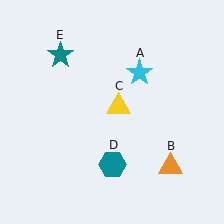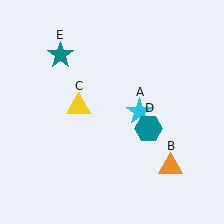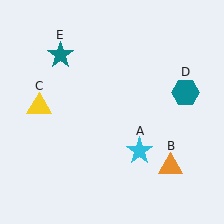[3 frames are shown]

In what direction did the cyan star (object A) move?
The cyan star (object A) moved down.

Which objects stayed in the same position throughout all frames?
Orange triangle (object B) and teal star (object E) remained stationary.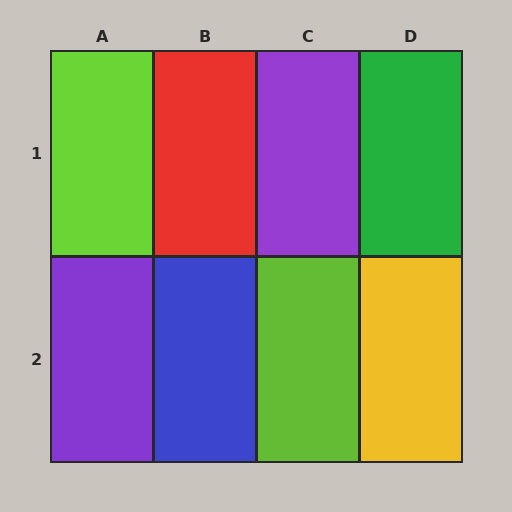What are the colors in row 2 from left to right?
Purple, blue, lime, yellow.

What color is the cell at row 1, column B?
Red.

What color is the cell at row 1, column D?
Green.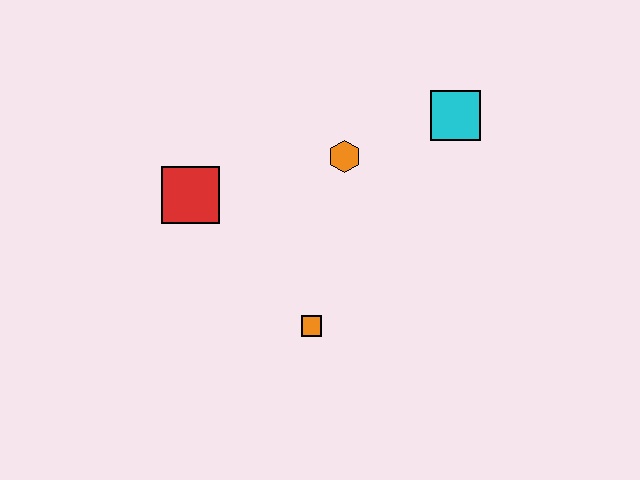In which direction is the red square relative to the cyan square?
The red square is to the left of the cyan square.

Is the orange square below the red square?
Yes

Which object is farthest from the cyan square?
The red square is farthest from the cyan square.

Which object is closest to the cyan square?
The orange hexagon is closest to the cyan square.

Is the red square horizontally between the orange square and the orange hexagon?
No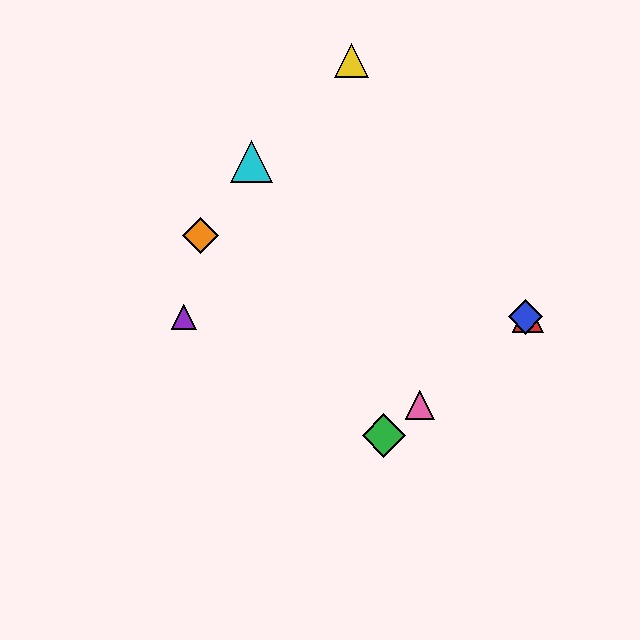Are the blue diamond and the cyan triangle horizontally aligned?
No, the blue diamond is at y≈317 and the cyan triangle is at y≈161.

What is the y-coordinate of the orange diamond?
The orange diamond is at y≈236.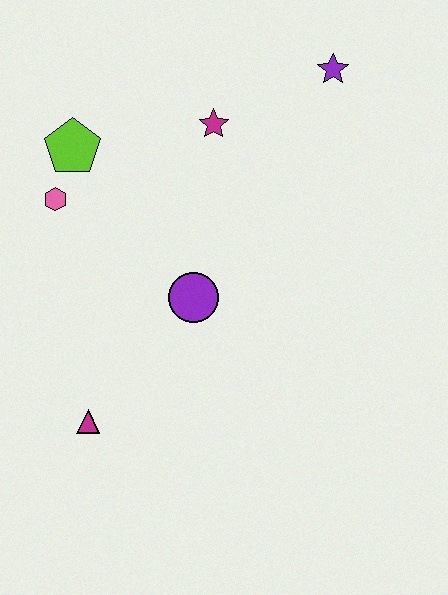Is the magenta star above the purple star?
No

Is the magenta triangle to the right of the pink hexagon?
Yes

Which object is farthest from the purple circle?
The purple star is farthest from the purple circle.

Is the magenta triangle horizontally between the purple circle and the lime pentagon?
Yes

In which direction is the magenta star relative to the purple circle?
The magenta star is above the purple circle.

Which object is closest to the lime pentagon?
The pink hexagon is closest to the lime pentagon.